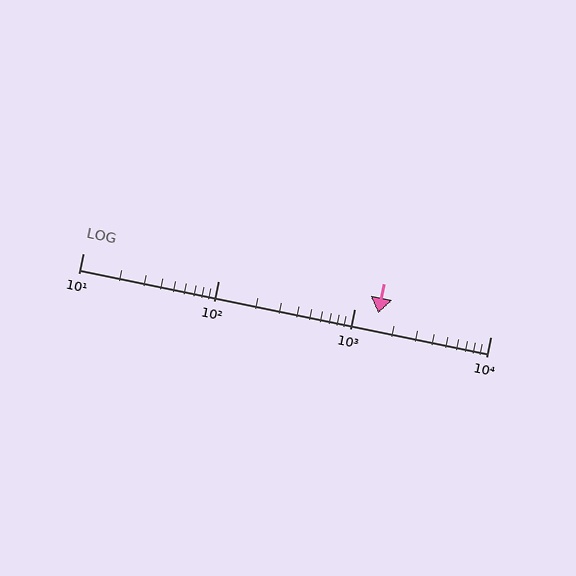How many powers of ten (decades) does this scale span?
The scale spans 3 decades, from 10 to 10000.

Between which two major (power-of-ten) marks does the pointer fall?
The pointer is between 1000 and 10000.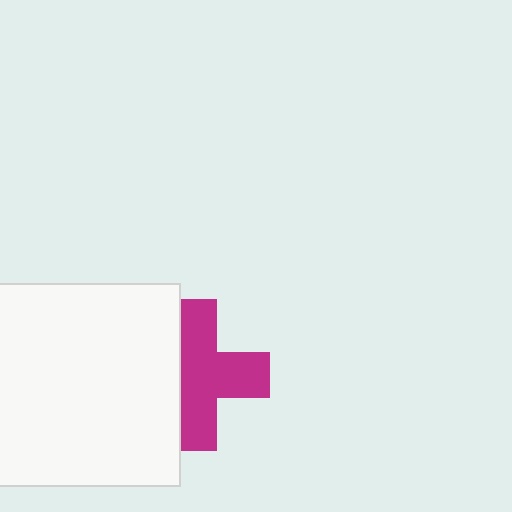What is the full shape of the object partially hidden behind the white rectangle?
The partially hidden object is a magenta cross.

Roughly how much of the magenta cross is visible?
Most of it is visible (roughly 66%).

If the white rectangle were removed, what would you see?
You would see the complete magenta cross.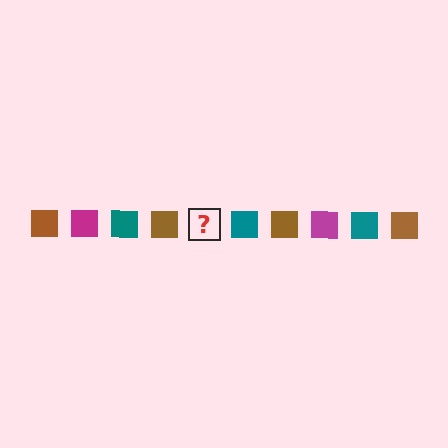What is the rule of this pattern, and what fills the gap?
The rule is that the pattern cycles through brown, magenta, teal squares. The gap should be filled with a magenta square.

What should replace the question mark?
The question mark should be replaced with a magenta square.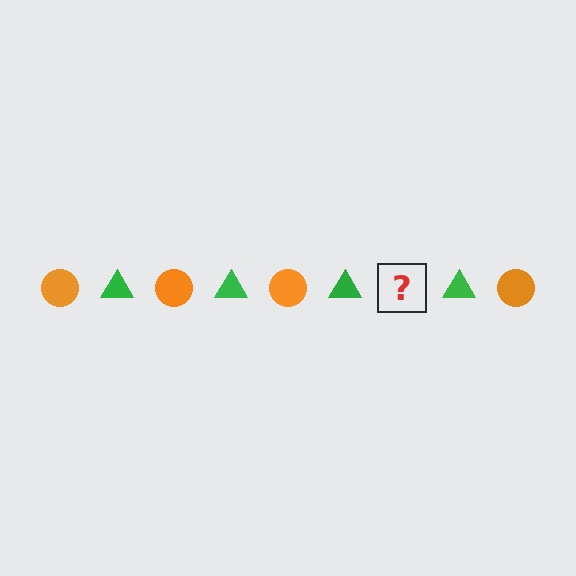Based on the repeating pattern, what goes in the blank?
The blank should be an orange circle.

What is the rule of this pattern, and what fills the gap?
The rule is that the pattern alternates between orange circle and green triangle. The gap should be filled with an orange circle.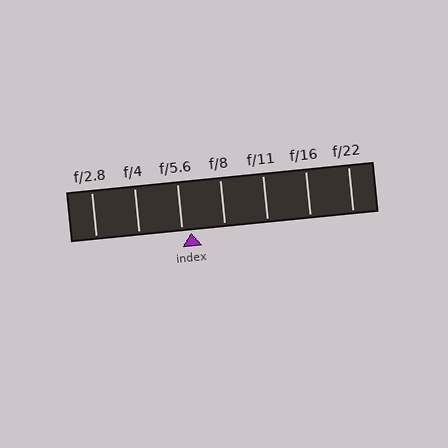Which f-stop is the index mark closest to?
The index mark is closest to f/5.6.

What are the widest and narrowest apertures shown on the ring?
The widest aperture shown is f/2.8 and the narrowest is f/22.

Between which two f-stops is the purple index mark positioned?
The index mark is between f/5.6 and f/8.